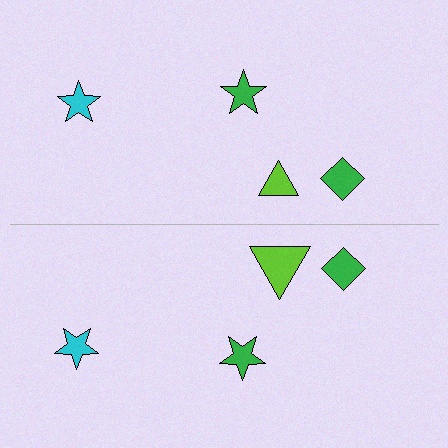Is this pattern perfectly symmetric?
No, the pattern is not perfectly symmetric. The lime triangle on the bottom side has a different size than its mirror counterpart.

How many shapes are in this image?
There are 8 shapes in this image.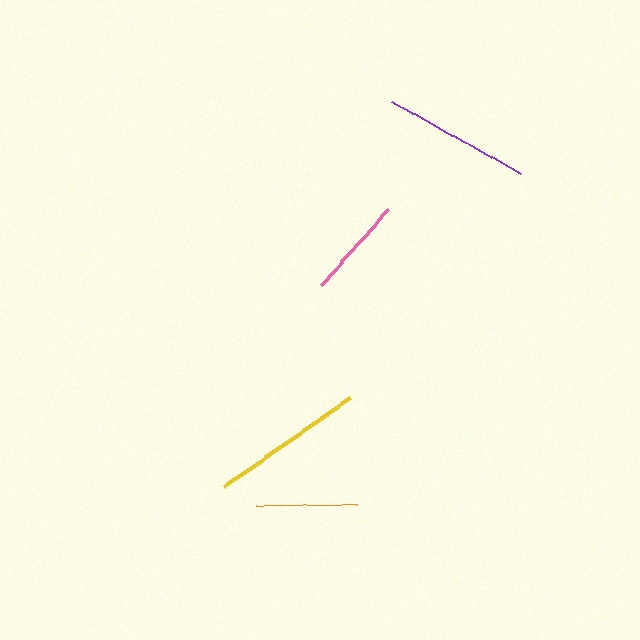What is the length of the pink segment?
The pink segment is approximately 101 pixels long.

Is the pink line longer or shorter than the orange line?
The orange line is longer than the pink line.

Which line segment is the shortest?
The pink line is the shortest at approximately 101 pixels.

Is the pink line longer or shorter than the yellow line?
The yellow line is longer than the pink line.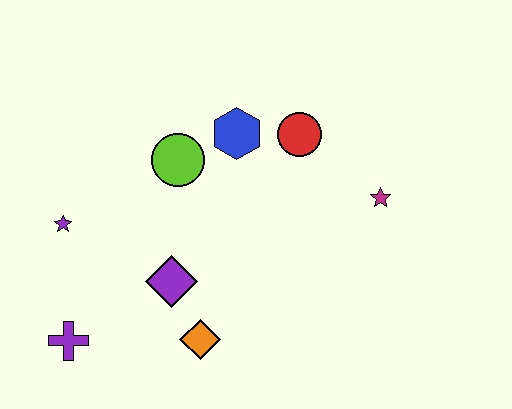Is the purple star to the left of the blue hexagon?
Yes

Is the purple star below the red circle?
Yes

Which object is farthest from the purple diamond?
The magenta star is farthest from the purple diamond.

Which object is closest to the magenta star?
The red circle is closest to the magenta star.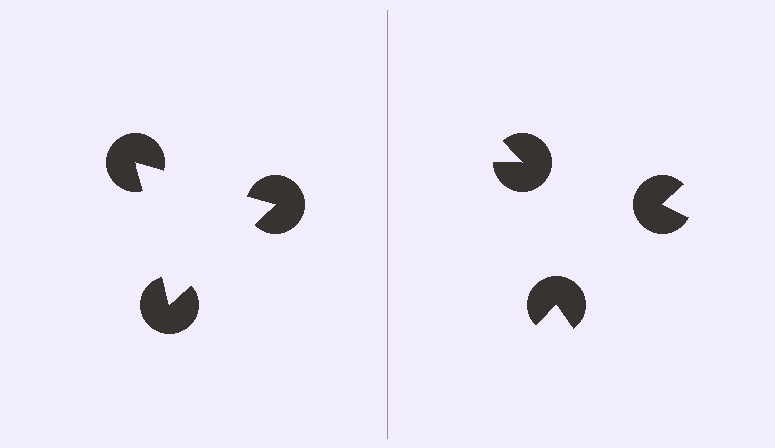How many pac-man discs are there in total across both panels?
6 — 3 on each side.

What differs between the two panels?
The pac-man discs are positioned identically on both sides; only the wedge orientations differ. On the left they align to a triangle; on the right they are misaligned.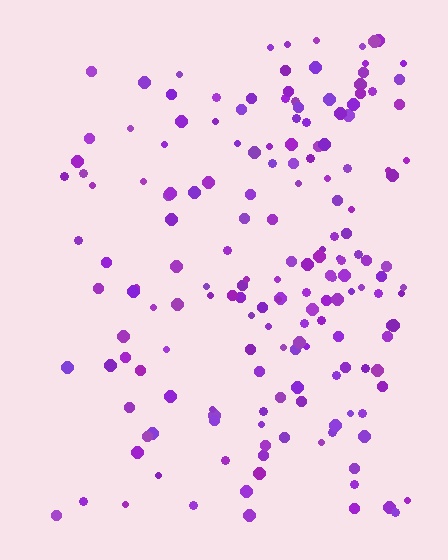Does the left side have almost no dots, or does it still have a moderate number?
Still a moderate number, just noticeably fewer than the right.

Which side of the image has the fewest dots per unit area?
The left.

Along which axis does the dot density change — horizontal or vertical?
Horizontal.